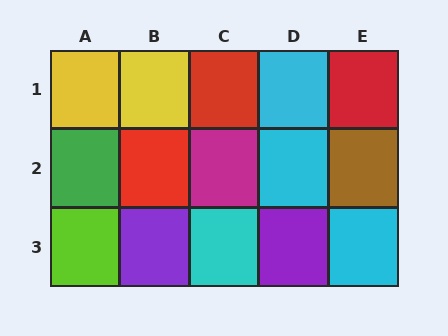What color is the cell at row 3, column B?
Purple.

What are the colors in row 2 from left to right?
Green, red, magenta, cyan, brown.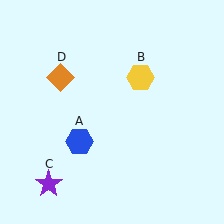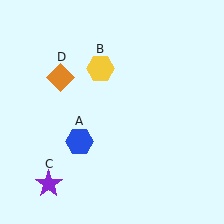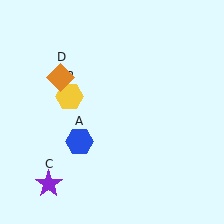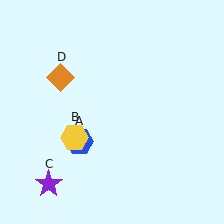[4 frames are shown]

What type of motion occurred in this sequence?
The yellow hexagon (object B) rotated counterclockwise around the center of the scene.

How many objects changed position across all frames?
1 object changed position: yellow hexagon (object B).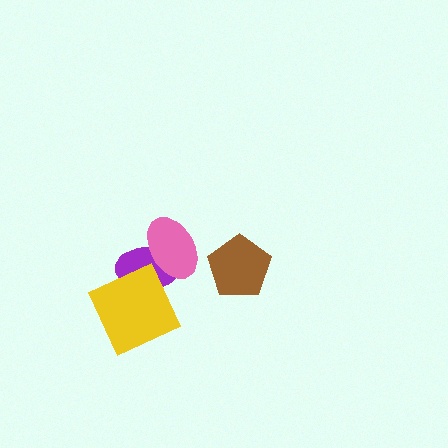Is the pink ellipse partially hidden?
Yes, it is partially covered by another shape.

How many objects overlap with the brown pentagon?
0 objects overlap with the brown pentagon.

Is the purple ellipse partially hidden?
Yes, it is partially covered by another shape.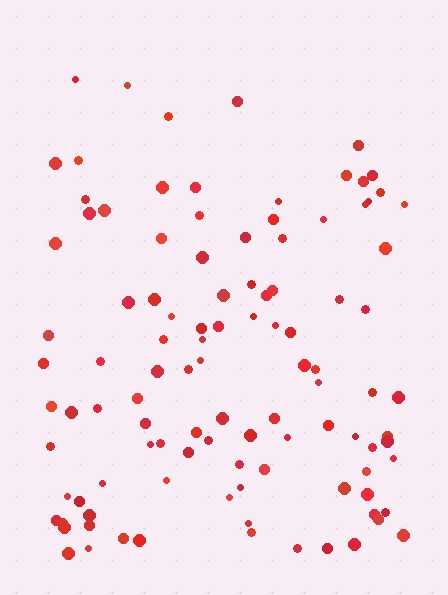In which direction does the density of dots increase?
From top to bottom, with the bottom side densest.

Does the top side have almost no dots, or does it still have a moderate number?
Still a moderate number, just noticeably fewer than the bottom.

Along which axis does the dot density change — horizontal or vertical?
Vertical.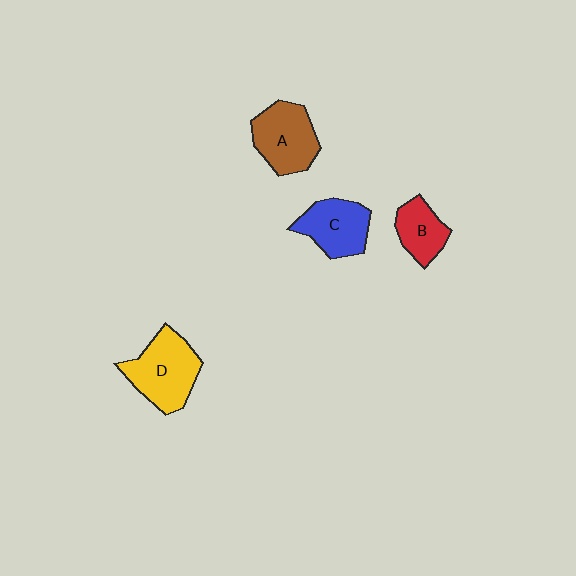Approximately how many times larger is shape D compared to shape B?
Approximately 1.7 times.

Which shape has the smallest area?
Shape B (red).